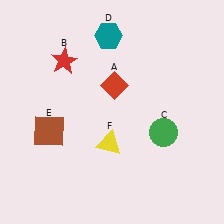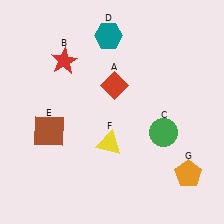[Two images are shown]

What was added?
An orange pentagon (G) was added in Image 2.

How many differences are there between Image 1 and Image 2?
There is 1 difference between the two images.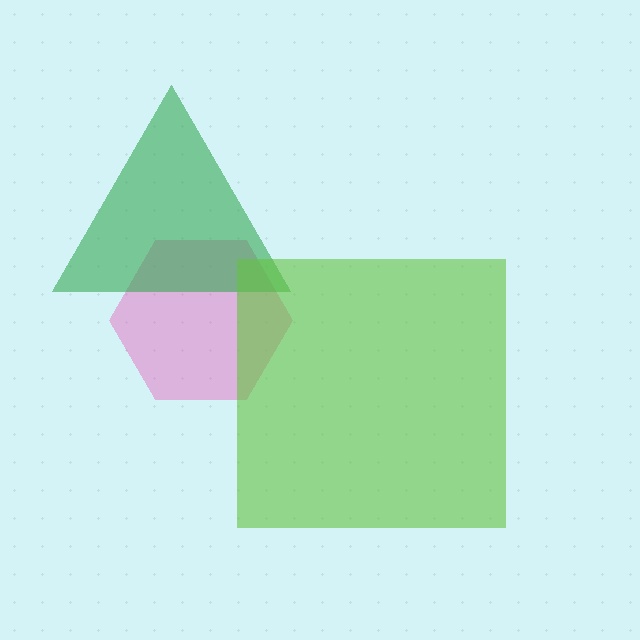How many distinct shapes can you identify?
There are 3 distinct shapes: a pink hexagon, a green triangle, a lime square.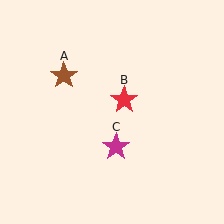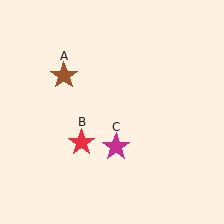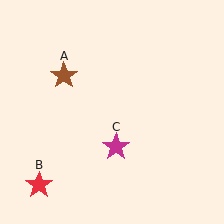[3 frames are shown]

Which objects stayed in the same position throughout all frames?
Brown star (object A) and magenta star (object C) remained stationary.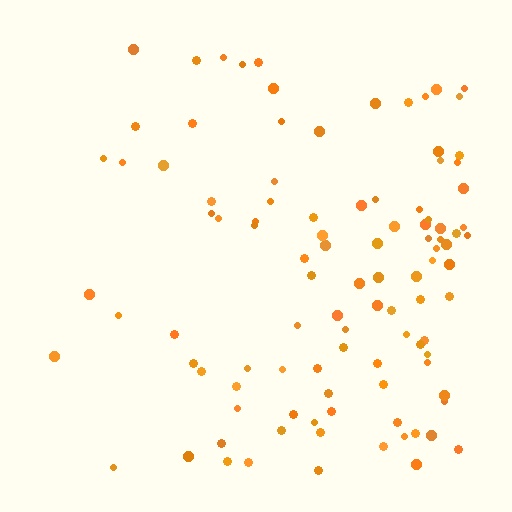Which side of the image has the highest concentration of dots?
The right.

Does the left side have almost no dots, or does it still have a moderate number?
Still a moderate number, just noticeably fewer than the right.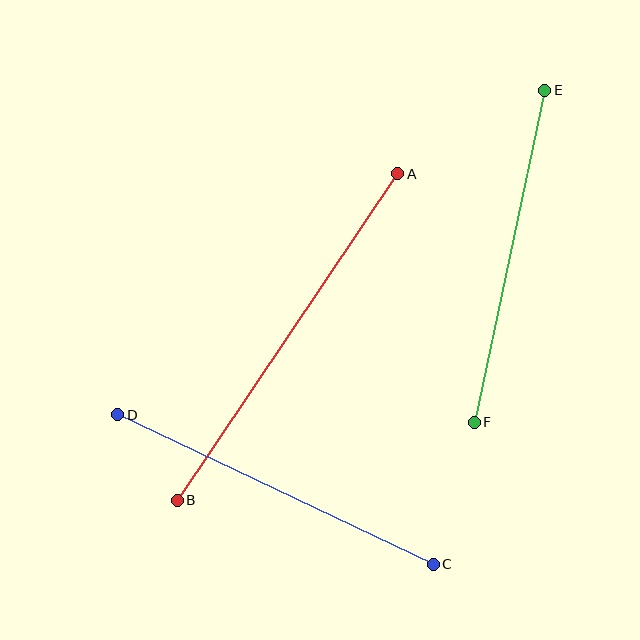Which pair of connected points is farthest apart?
Points A and B are farthest apart.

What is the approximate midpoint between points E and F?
The midpoint is at approximately (510, 256) pixels.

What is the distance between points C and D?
The distance is approximately 349 pixels.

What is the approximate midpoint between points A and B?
The midpoint is at approximately (287, 337) pixels.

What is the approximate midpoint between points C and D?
The midpoint is at approximately (276, 489) pixels.